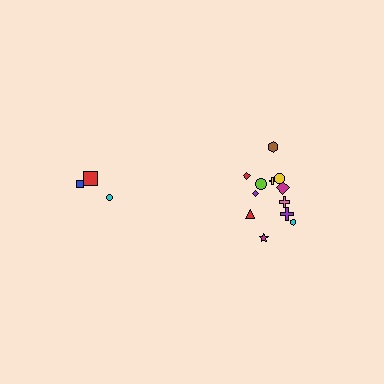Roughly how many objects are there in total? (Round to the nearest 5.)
Roughly 15 objects in total.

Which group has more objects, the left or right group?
The right group.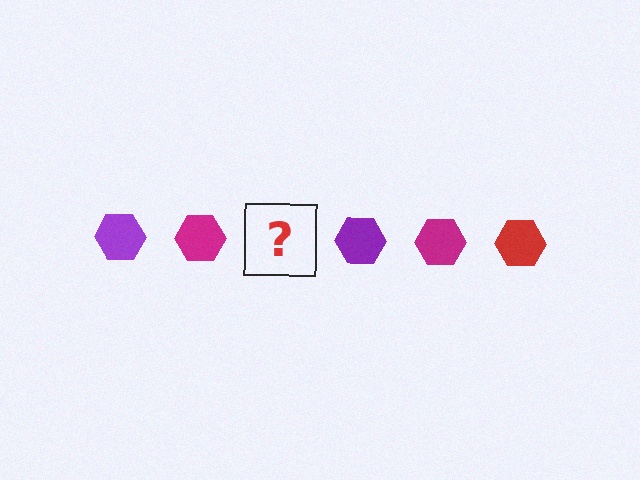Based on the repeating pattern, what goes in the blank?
The blank should be a red hexagon.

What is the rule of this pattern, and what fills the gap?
The rule is that the pattern cycles through purple, magenta, red hexagons. The gap should be filled with a red hexagon.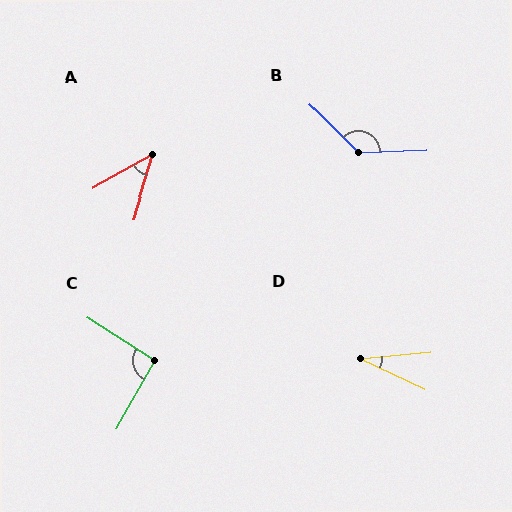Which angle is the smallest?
D, at approximately 31 degrees.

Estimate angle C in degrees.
Approximately 94 degrees.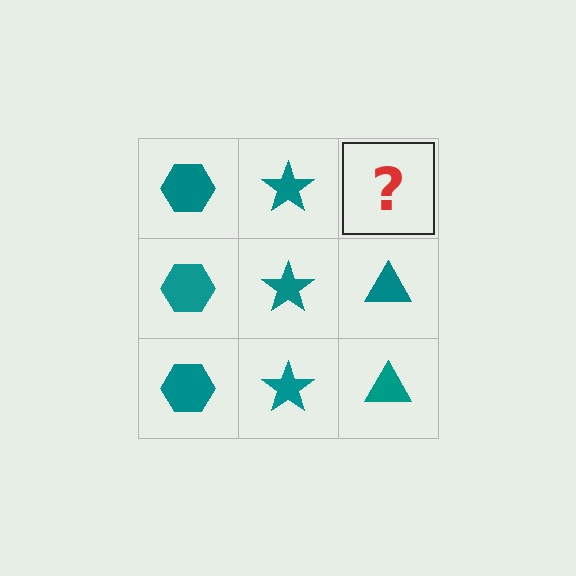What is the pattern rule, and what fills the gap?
The rule is that each column has a consistent shape. The gap should be filled with a teal triangle.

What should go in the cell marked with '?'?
The missing cell should contain a teal triangle.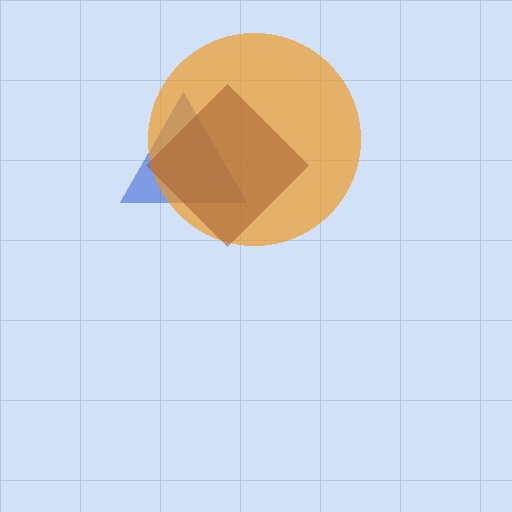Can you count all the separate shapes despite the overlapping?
Yes, there are 3 separate shapes.